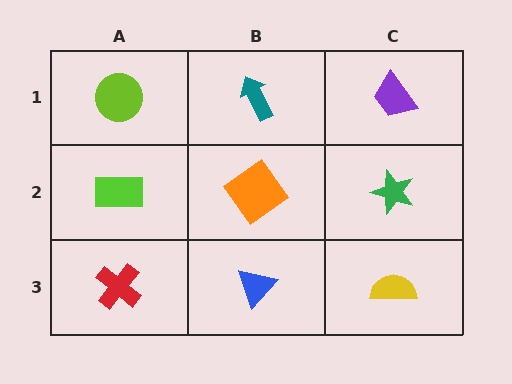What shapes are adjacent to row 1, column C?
A green star (row 2, column C), a teal arrow (row 1, column B).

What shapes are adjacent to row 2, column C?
A purple trapezoid (row 1, column C), a yellow semicircle (row 3, column C), an orange diamond (row 2, column B).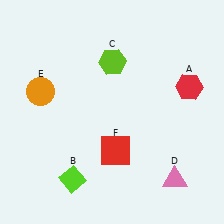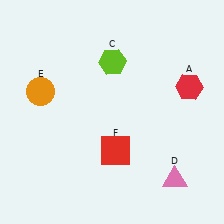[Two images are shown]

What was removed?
The lime diamond (B) was removed in Image 2.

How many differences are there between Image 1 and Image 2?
There is 1 difference between the two images.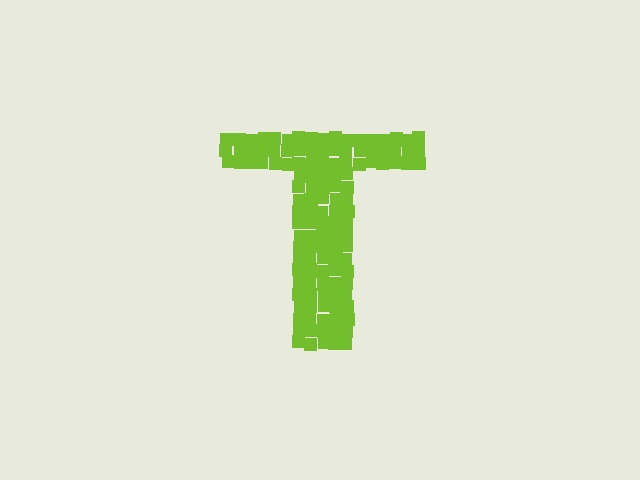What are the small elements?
The small elements are squares.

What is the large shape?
The large shape is the letter T.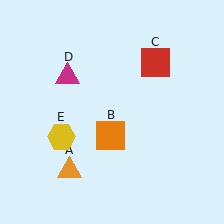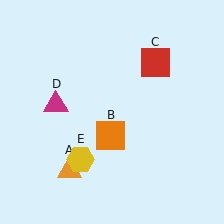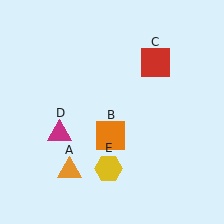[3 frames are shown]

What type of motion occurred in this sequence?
The magenta triangle (object D), yellow hexagon (object E) rotated counterclockwise around the center of the scene.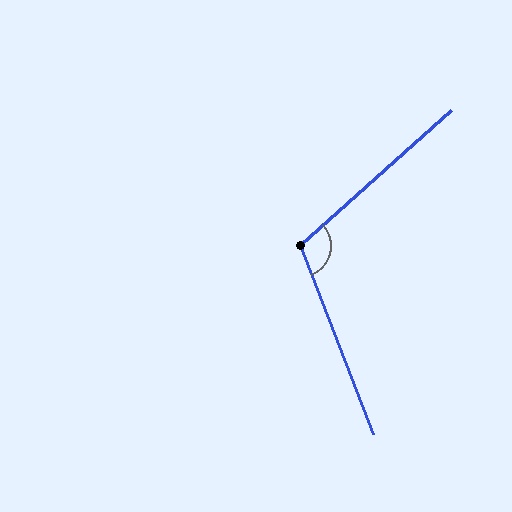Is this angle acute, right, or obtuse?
It is obtuse.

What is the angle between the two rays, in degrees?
Approximately 111 degrees.